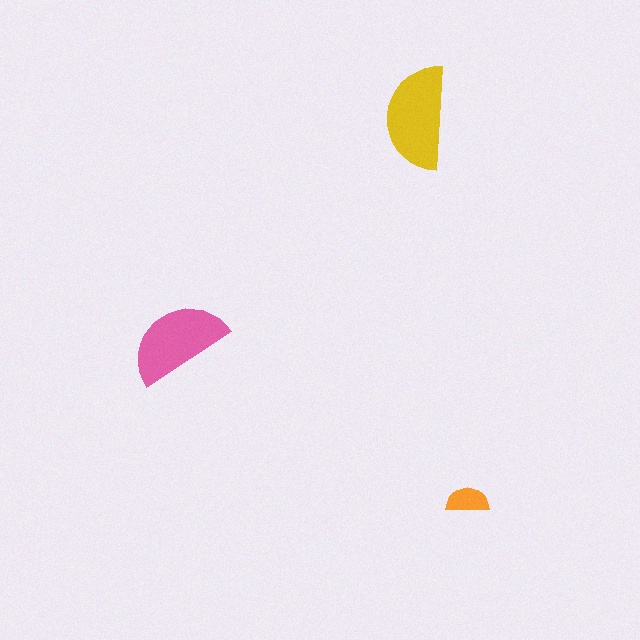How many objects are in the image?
There are 3 objects in the image.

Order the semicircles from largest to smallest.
the yellow one, the pink one, the orange one.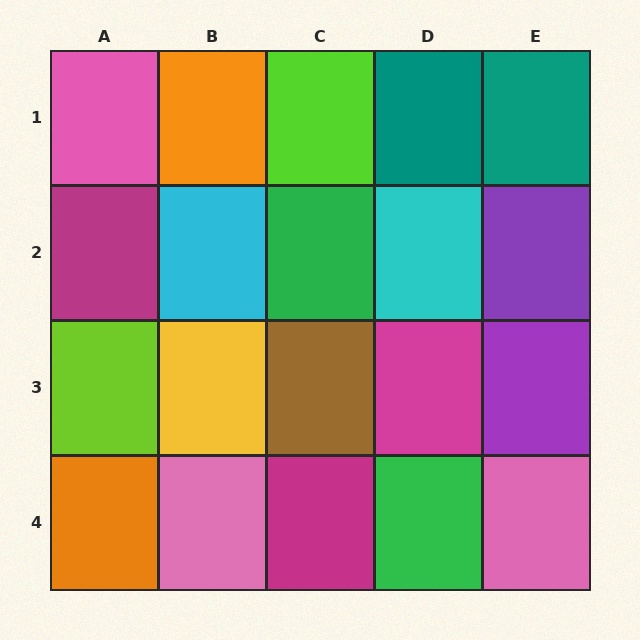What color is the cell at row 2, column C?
Green.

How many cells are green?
2 cells are green.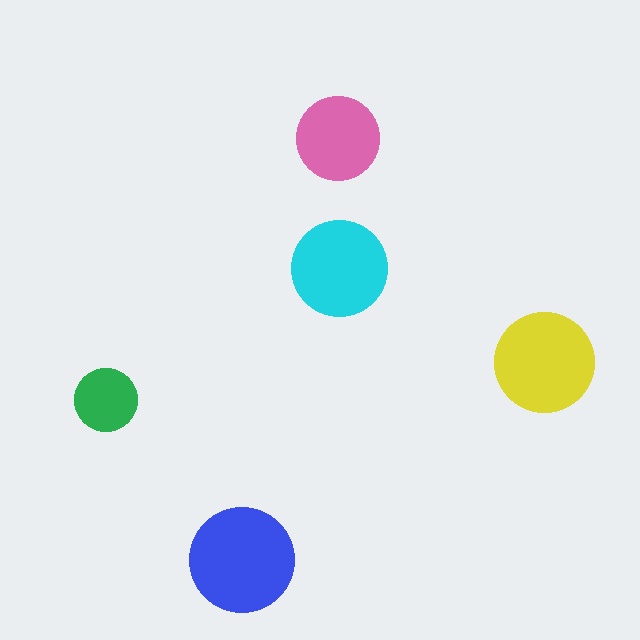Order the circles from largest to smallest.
the blue one, the yellow one, the cyan one, the pink one, the green one.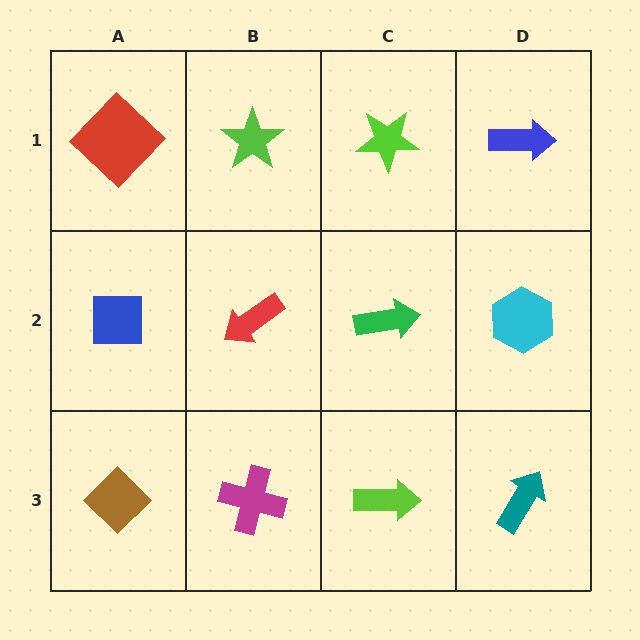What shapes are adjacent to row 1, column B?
A red arrow (row 2, column B), a red diamond (row 1, column A), a lime star (row 1, column C).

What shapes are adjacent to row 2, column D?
A blue arrow (row 1, column D), a teal arrow (row 3, column D), a green arrow (row 2, column C).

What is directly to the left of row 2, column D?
A green arrow.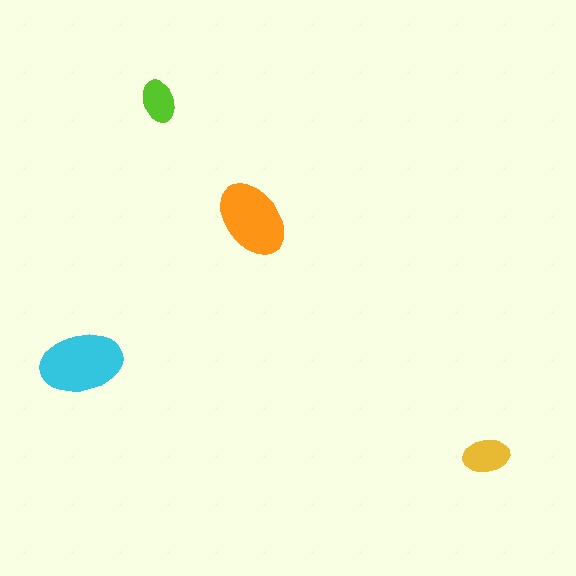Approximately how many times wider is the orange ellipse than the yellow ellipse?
About 1.5 times wider.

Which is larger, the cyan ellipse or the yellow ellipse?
The cyan one.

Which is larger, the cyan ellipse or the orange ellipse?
The cyan one.